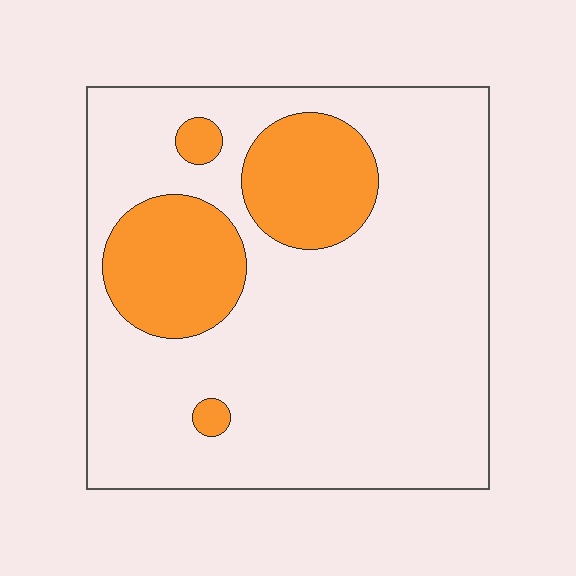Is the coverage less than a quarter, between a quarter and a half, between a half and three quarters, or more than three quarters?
Less than a quarter.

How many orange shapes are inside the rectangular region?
4.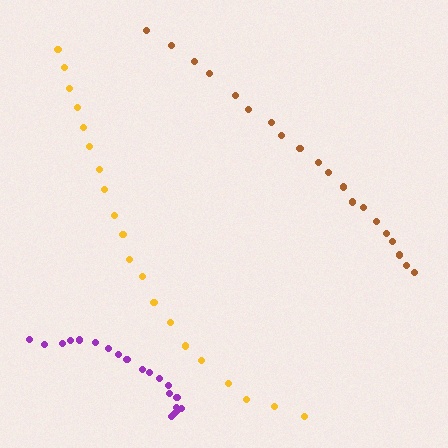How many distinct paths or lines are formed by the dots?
There are 3 distinct paths.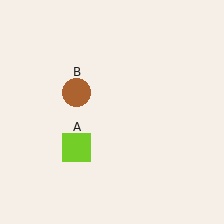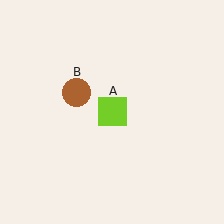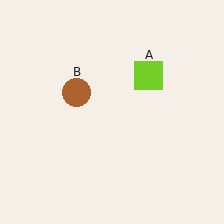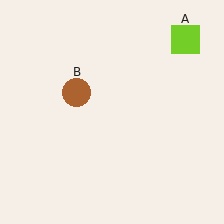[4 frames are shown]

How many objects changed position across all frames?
1 object changed position: lime square (object A).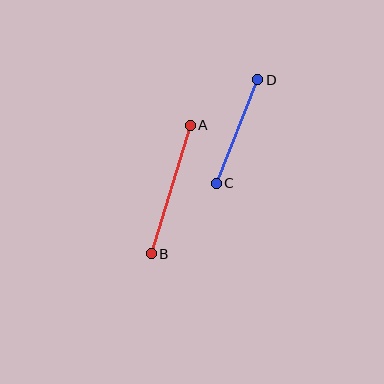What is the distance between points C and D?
The distance is approximately 111 pixels.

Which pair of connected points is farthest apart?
Points A and B are farthest apart.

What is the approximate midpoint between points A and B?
The midpoint is at approximately (171, 190) pixels.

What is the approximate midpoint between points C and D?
The midpoint is at approximately (237, 132) pixels.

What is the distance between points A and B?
The distance is approximately 135 pixels.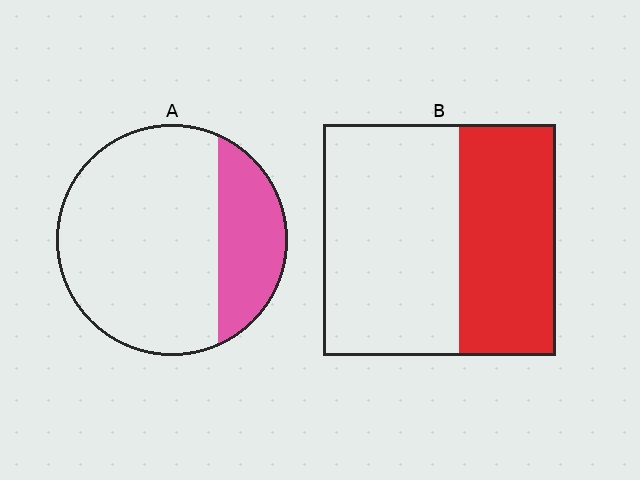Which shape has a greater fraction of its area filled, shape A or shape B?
Shape B.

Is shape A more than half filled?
No.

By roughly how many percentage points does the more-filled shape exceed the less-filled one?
By roughly 15 percentage points (B over A).